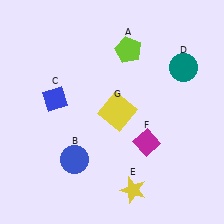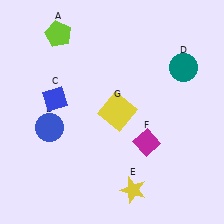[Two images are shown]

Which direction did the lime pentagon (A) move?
The lime pentagon (A) moved left.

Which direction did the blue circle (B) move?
The blue circle (B) moved up.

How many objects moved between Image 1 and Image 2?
2 objects moved between the two images.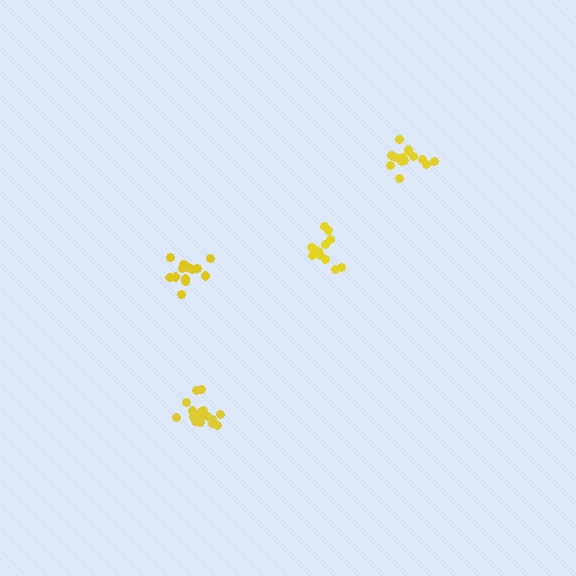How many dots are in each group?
Group 1: 14 dots, Group 2: 12 dots, Group 3: 17 dots, Group 4: 14 dots (57 total).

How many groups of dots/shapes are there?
There are 4 groups.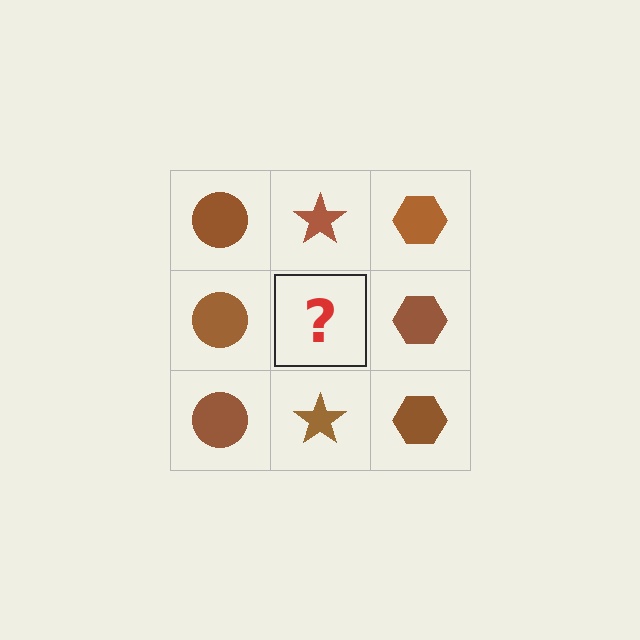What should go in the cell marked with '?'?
The missing cell should contain a brown star.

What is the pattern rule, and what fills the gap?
The rule is that each column has a consistent shape. The gap should be filled with a brown star.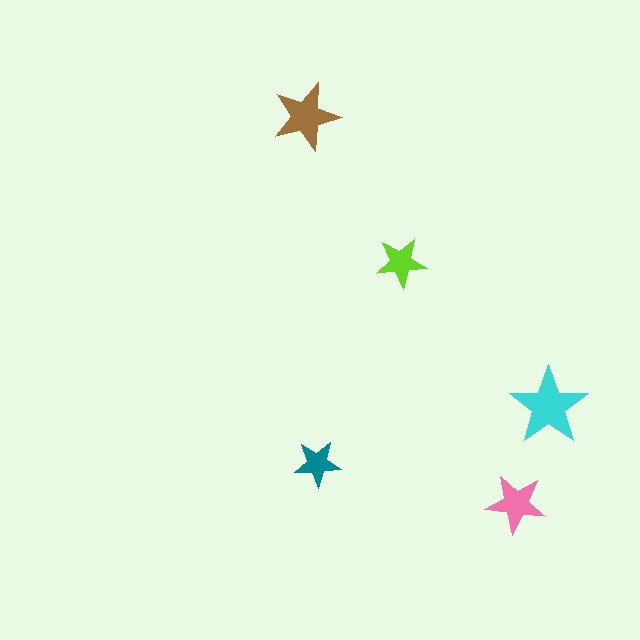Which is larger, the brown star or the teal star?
The brown one.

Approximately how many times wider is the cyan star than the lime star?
About 1.5 times wider.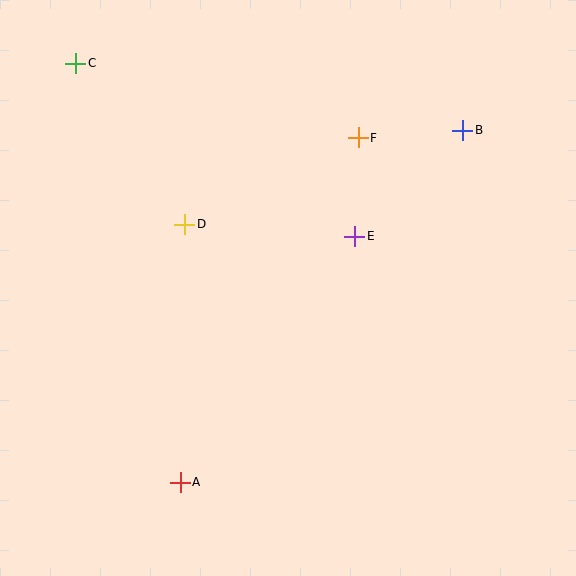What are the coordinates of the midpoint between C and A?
The midpoint between C and A is at (128, 273).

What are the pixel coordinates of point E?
Point E is at (355, 236).